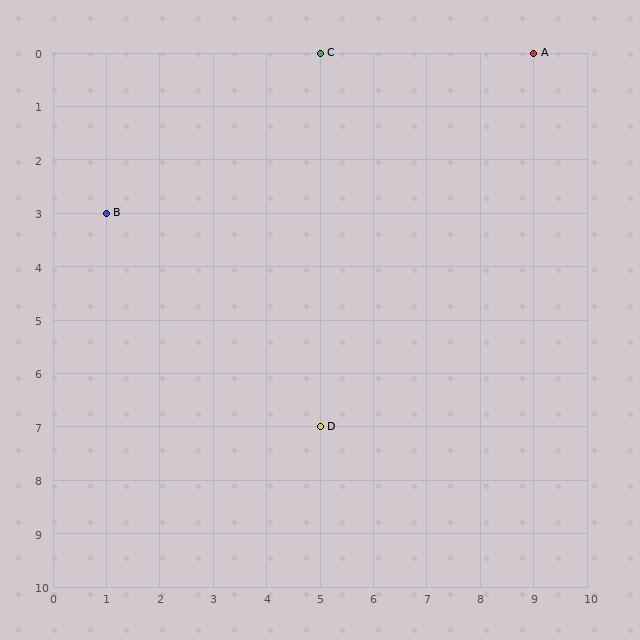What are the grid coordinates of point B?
Point B is at grid coordinates (1, 3).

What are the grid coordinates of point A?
Point A is at grid coordinates (9, 0).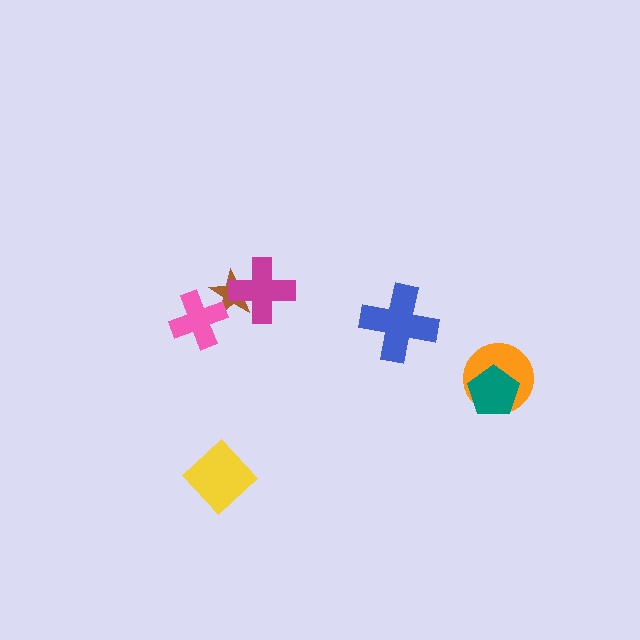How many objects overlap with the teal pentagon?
1 object overlaps with the teal pentagon.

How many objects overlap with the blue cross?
0 objects overlap with the blue cross.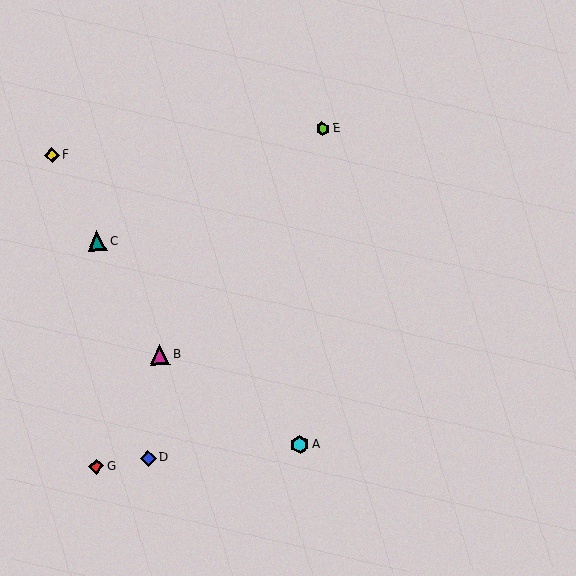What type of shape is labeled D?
Shape D is a blue diamond.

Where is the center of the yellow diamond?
The center of the yellow diamond is at (52, 155).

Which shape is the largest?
The magenta triangle (labeled B) is the largest.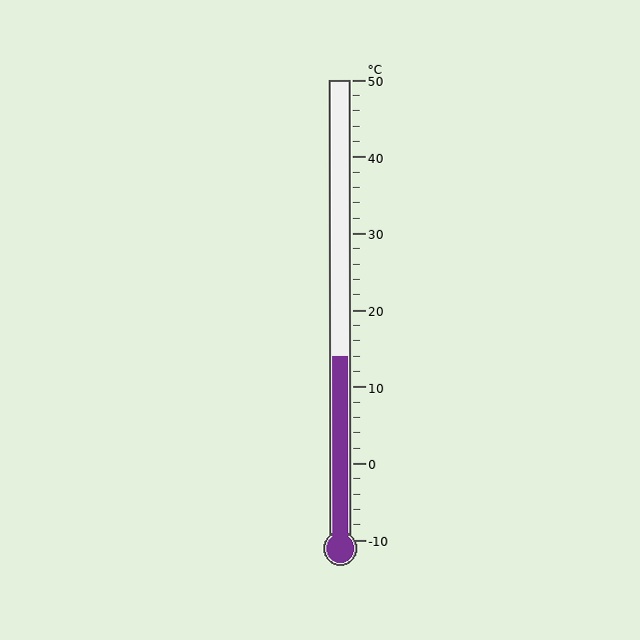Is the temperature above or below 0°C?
The temperature is above 0°C.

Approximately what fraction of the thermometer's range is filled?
The thermometer is filled to approximately 40% of its range.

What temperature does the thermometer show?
The thermometer shows approximately 14°C.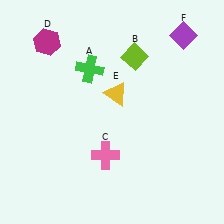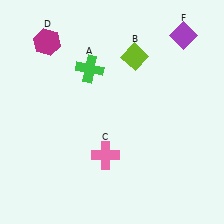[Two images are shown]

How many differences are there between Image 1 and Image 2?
There is 1 difference between the two images.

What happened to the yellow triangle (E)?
The yellow triangle (E) was removed in Image 2. It was in the top-right area of Image 1.